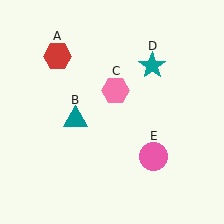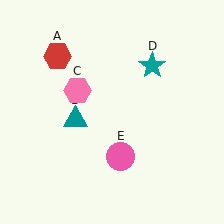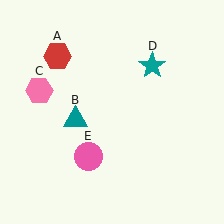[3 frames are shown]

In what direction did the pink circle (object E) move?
The pink circle (object E) moved left.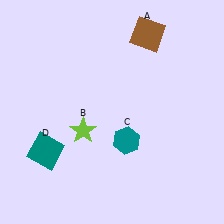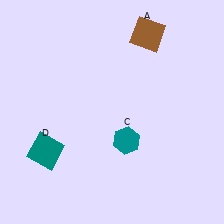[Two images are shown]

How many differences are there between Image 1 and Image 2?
There is 1 difference between the two images.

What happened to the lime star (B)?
The lime star (B) was removed in Image 2. It was in the bottom-left area of Image 1.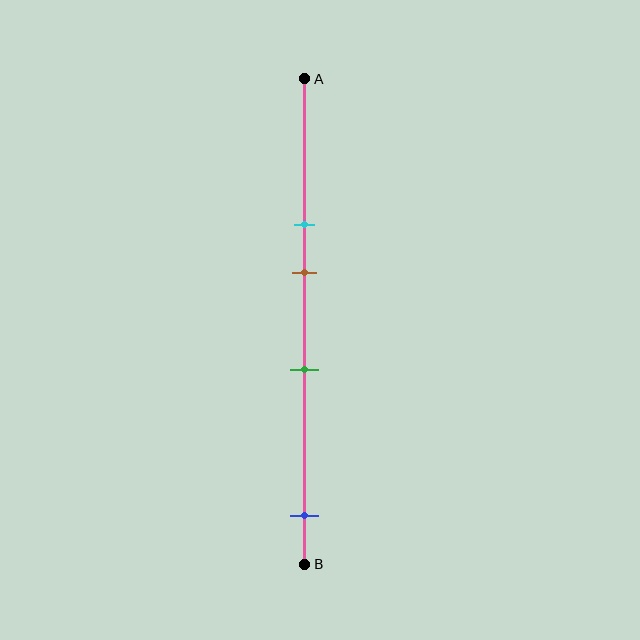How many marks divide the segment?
There are 4 marks dividing the segment.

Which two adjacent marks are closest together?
The cyan and brown marks are the closest adjacent pair.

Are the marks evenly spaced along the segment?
No, the marks are not evenly spaced.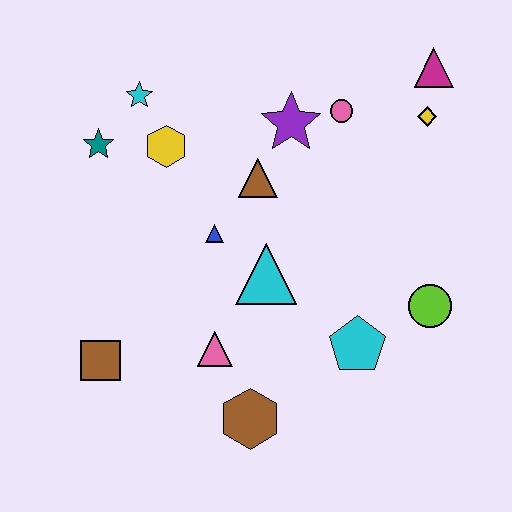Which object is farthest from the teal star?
The lime circle is farthest from the teal star.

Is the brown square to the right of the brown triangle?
No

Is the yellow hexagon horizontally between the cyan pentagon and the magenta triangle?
No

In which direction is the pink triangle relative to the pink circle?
The pink triangle is below the pink circle.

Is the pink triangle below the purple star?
Yes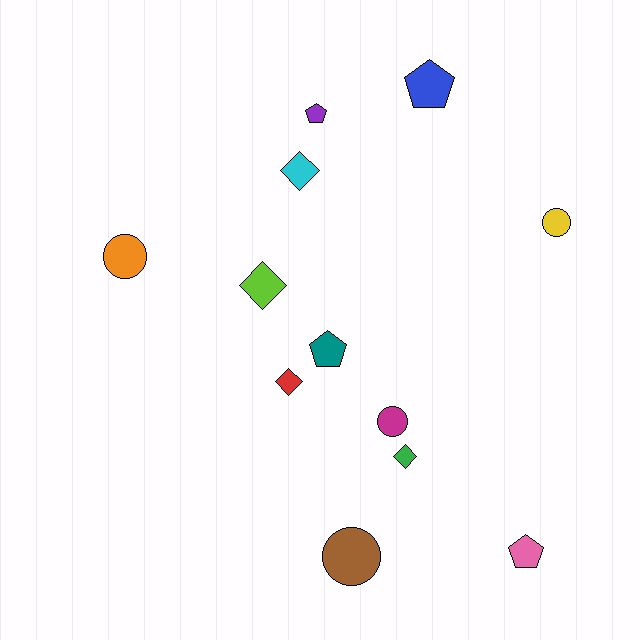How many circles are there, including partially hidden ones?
There are 4 circles.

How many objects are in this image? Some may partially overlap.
There are 12 objects.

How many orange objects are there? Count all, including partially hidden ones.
There is 1 orange object.